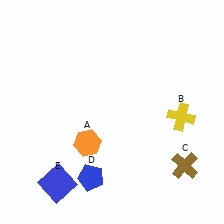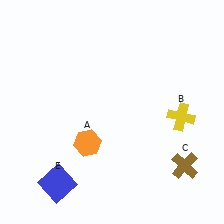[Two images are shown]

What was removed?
The blue pentagon (D) was removed in Image 2.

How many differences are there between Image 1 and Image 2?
There is 1 difference between the two images.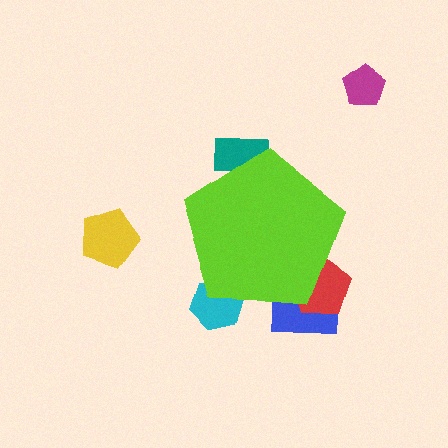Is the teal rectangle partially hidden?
Yes, the teal rectangle is partially hidden behind the lime pentagon.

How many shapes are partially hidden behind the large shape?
4 shapes are partially hidden.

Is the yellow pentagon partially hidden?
No, the yellow pentagon is fully visible.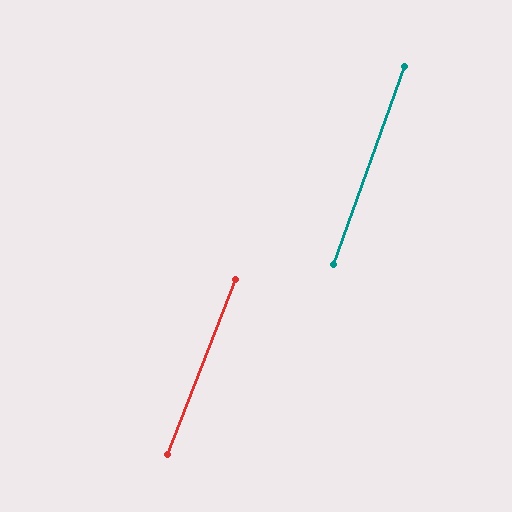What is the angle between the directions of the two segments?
Approximately 2 degrees.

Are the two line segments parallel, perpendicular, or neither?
Parallel — their directions differ by only 1.5°.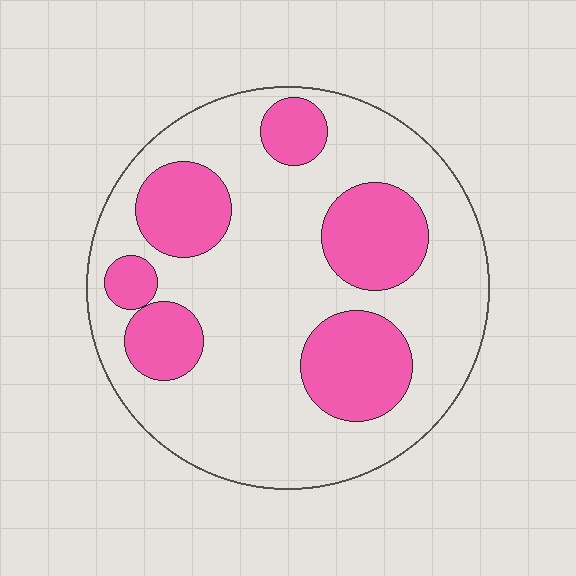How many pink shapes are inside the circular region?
6.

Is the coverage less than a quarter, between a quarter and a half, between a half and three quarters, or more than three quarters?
Between a quarter and a half.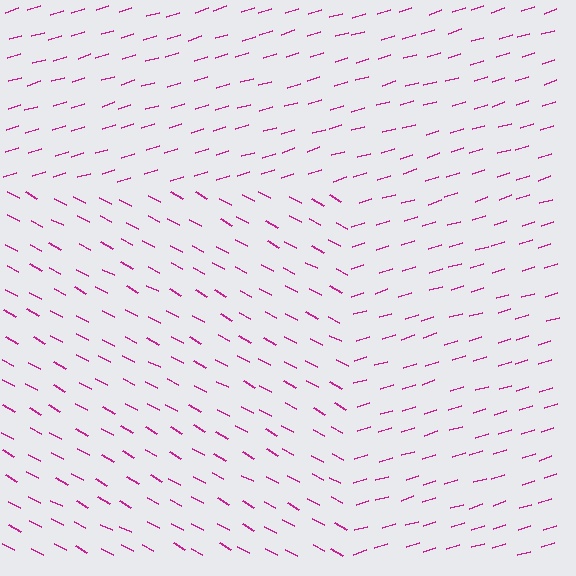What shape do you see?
I see a rectangle.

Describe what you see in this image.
The image is filled with small magenta line segments. A rectangle region in the image has lines oriented differently from the surrounding lines, creating a visible texture boundary.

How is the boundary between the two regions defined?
The boundary is defined purely by a change in line orientation (approximately 45 degrees difference). All lines are the same color and thickness.